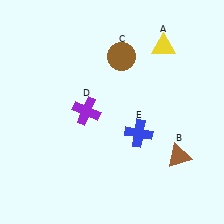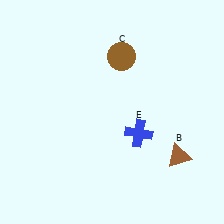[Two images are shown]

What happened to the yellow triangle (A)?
The yellow triangle (A) was removed in Image 2. It was in the top-right area of Image 1.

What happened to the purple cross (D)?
The purple cross (D) was removed in Image 2. It was in the top-left area of Image 1.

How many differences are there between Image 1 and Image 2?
There are 2 differences between the two images.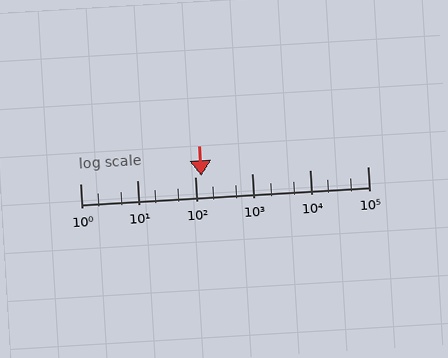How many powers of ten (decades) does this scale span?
The scale spans 5 decades, from 1 to 100000.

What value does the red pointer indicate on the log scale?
The pointer indicates approximately 130.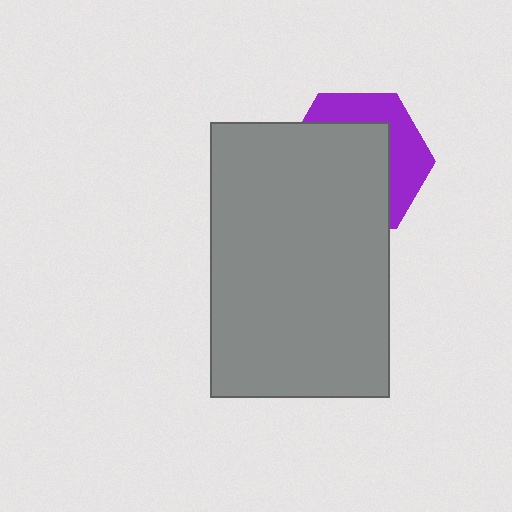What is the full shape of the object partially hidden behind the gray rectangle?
The partially hidden object is a purple hexagon.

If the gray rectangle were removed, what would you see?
You would see the complete purple hexagon.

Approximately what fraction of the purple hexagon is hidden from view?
Roughly 63% of the purple hexagon is hidden behind the gray rectangle.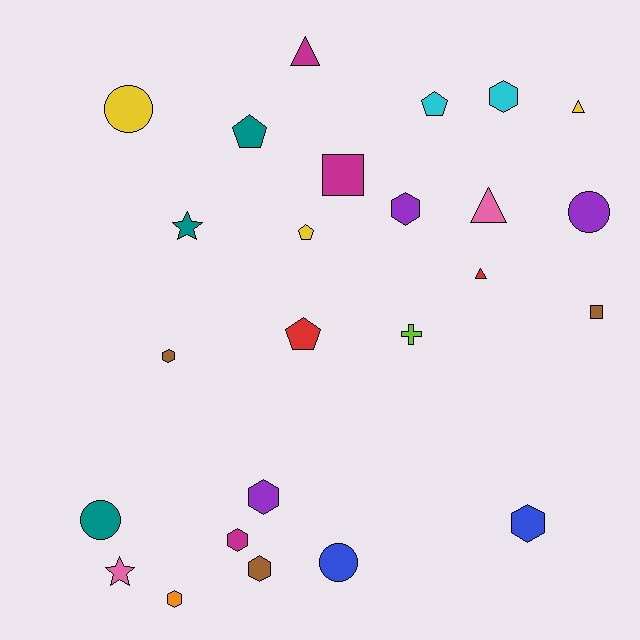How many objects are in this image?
There are 25 objects.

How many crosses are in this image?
There is 1 cross.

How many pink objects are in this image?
There are 2 pink objects.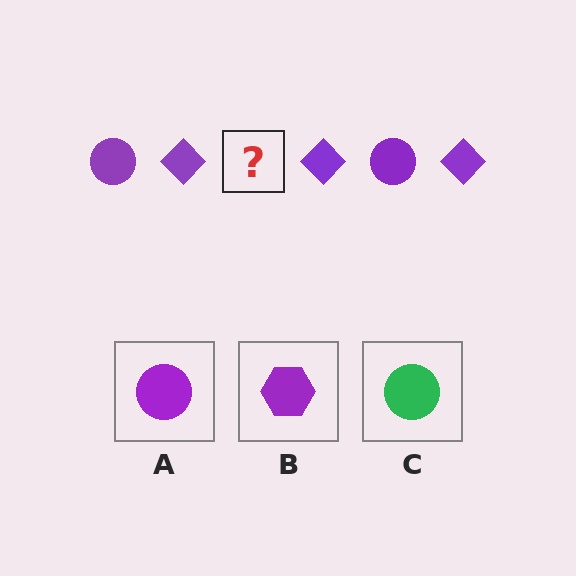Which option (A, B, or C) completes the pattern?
A.